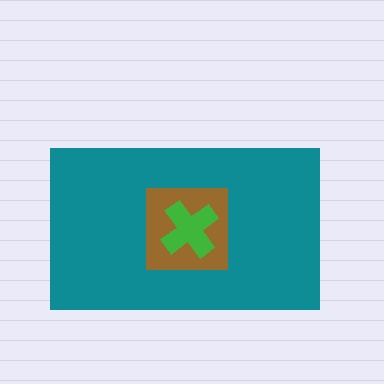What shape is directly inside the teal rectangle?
The brown square.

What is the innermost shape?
The green cross.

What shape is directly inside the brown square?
The green cross.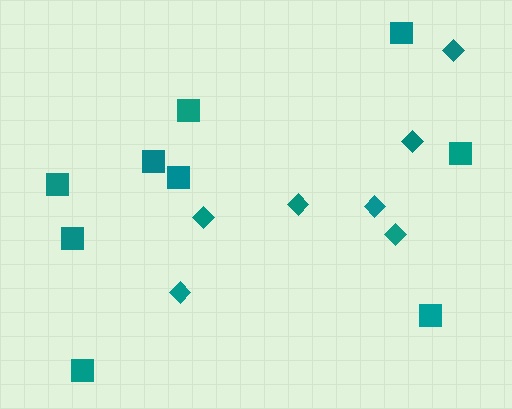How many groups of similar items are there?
There are 2 groups: one group of diamonds (7) and one group of squares (9).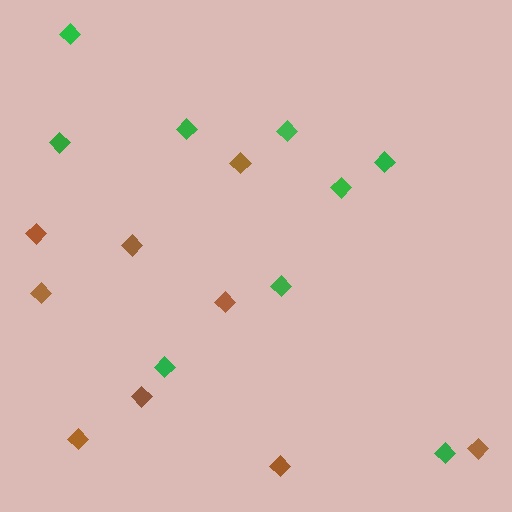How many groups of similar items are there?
There are 2 groups: one group of brown diamonds (9) and one group of green diamonds (9).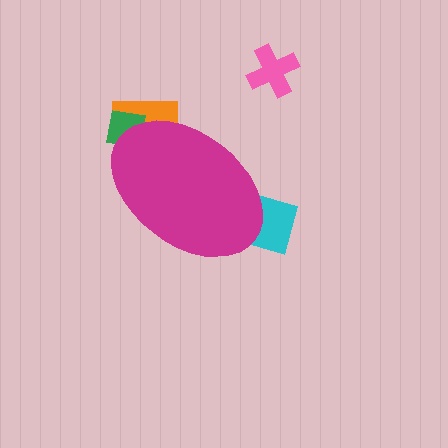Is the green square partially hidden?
Yes, the green square is partially hidden behind the magenta ellipse.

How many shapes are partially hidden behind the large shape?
3 shapes are partially hidden.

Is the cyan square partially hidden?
Yes, the cyan square is partially hidden behind the magenta ellipse.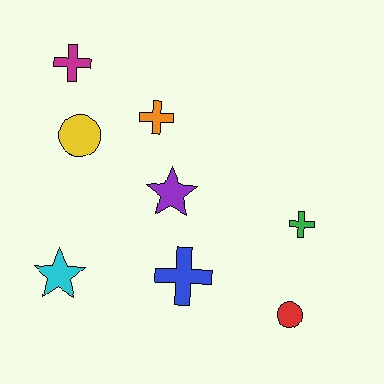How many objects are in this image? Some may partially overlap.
There are 8 objects.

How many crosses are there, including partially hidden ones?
There are 4 crosses.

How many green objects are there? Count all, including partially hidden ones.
There is 1 green object.